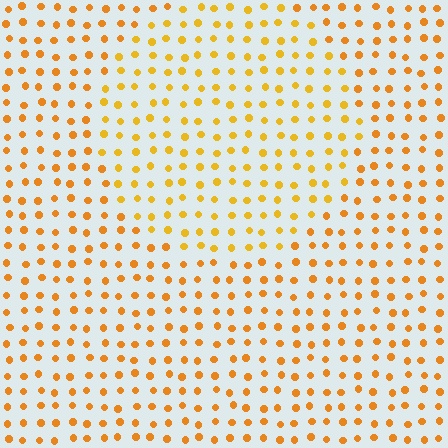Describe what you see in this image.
The image is filled with small orange elements in a uniform arrangement. A circle-shaped region is visible where the elements are tinted to a slightly different hue, forming a subtle color boundary.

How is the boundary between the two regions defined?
The boundary is defined purely by a slight shift in hue (about 16 degrees). Spacing, size, and orientation are identical on both sides.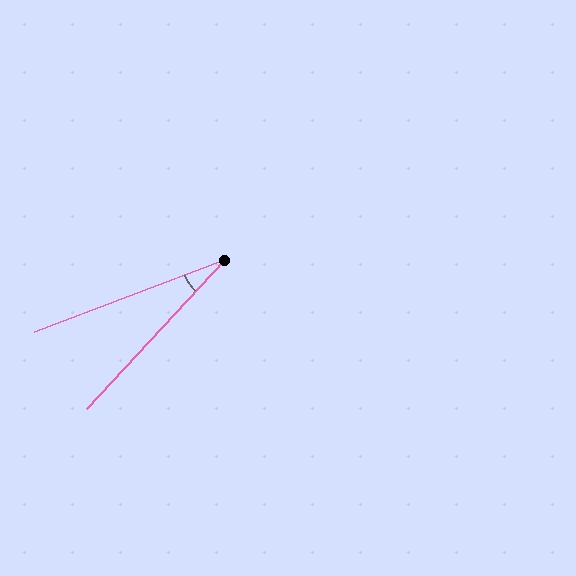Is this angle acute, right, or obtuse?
It is acute.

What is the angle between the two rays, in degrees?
Approximately 26 degrees.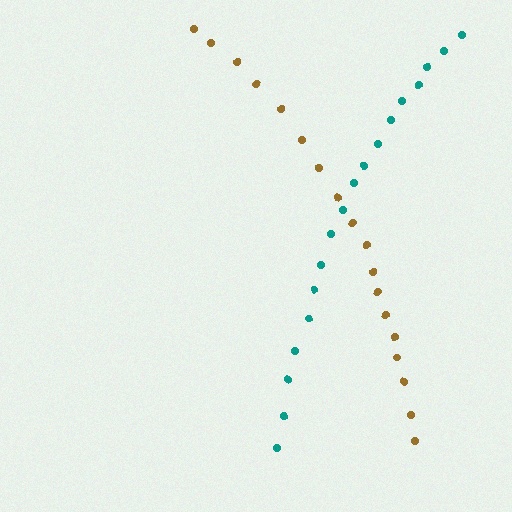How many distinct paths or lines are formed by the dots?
There are 2 distinct paths.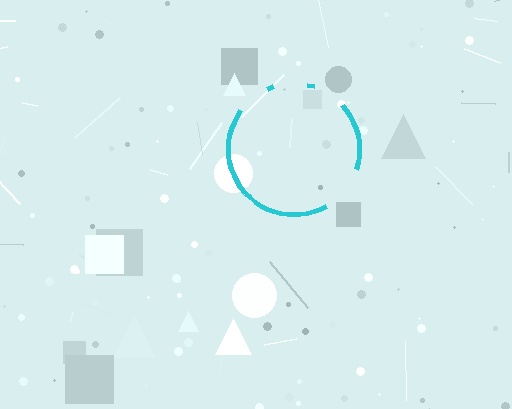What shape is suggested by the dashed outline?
The dashed outline suggests a circle.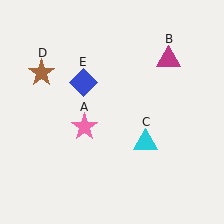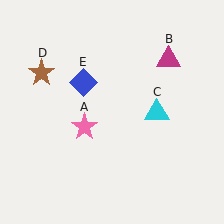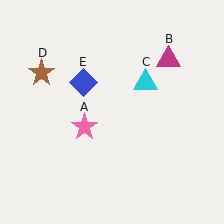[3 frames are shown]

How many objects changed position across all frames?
1 object changed position: cyan triangle (object C).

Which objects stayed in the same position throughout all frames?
Pink star (object A) and magenta triangle (object B) and brown star (object D) and blue diamond (object E) remained stationary.